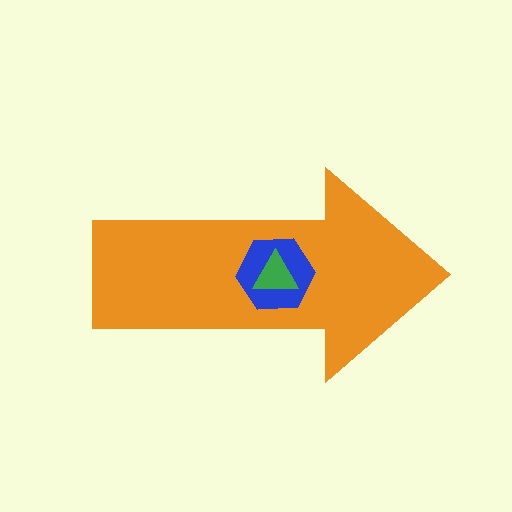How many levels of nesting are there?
3.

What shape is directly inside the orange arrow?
The blue hexagon.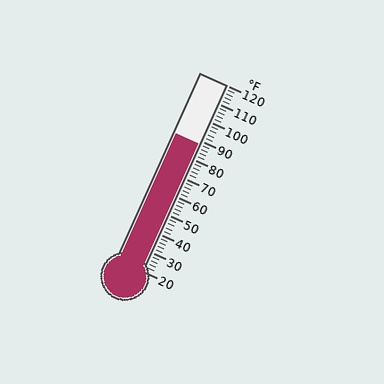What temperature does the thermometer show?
The thermometer shows approximately 88°F.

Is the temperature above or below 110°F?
The temperature is below 110°F.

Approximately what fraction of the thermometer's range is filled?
The thermometer is filled to approximately 70% of its range.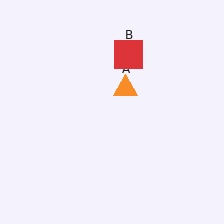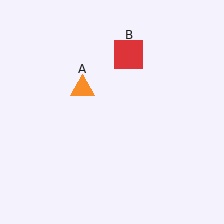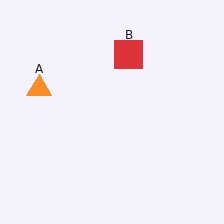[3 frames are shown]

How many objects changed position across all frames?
1 object changed position: orange triangle (object A).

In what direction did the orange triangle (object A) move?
The orange triangle (object A) moved left.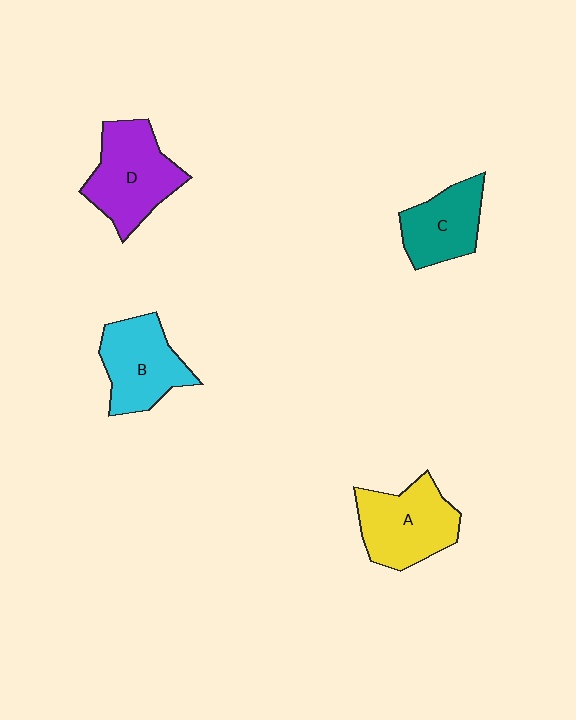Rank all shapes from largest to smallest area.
From largest to smallest: D (purple), A (yellow), B (cyan), C (teal).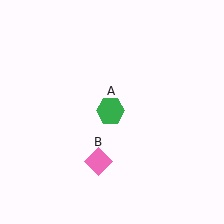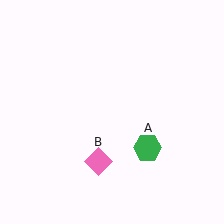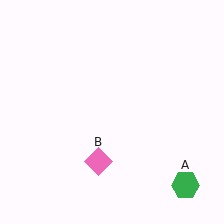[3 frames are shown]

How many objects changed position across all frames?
1 object changed position: green hexagon (object A).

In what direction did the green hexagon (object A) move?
The green hexagon (object A) moved down and to the right.